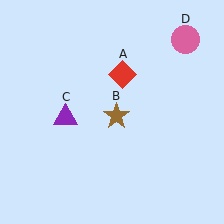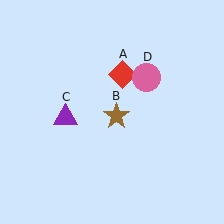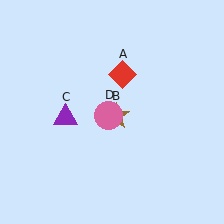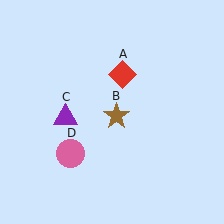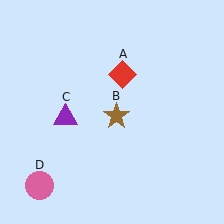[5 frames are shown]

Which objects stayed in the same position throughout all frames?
Red diamond (object A) and brown star (object B) and purple triangle (object C) remained stationary.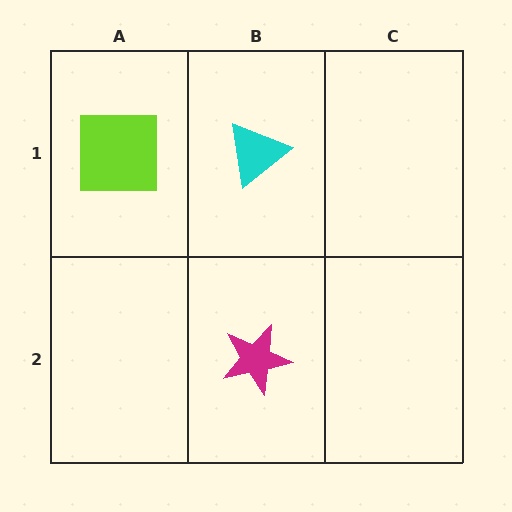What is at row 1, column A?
A lime square.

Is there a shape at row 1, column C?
No, that cell is empty.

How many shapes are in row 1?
2 shapes.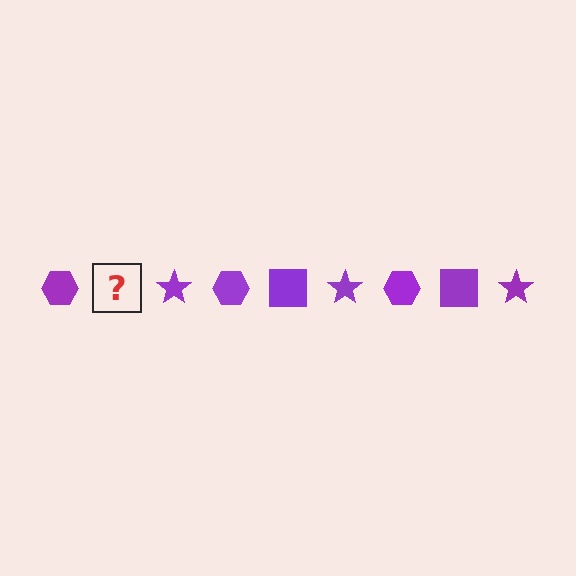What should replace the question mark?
The question mark should be replaced with a purple square.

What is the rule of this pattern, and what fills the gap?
The rule is that the pattern cycles through hexagon, square, star shapes in purple. The gap should be filled with a purple square.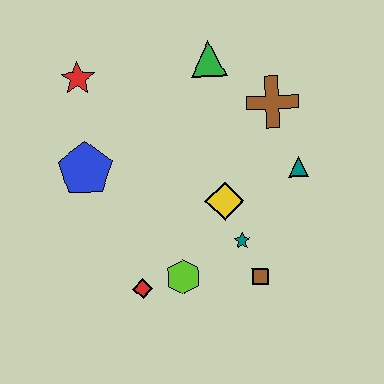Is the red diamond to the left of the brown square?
Yes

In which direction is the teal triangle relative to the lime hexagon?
The teal triangle is to the right of the lime hexagon.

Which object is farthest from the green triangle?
The red diamond is farthest from the green triangle.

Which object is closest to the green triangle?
The brown cross is closest to the green triangle.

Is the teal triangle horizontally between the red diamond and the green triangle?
No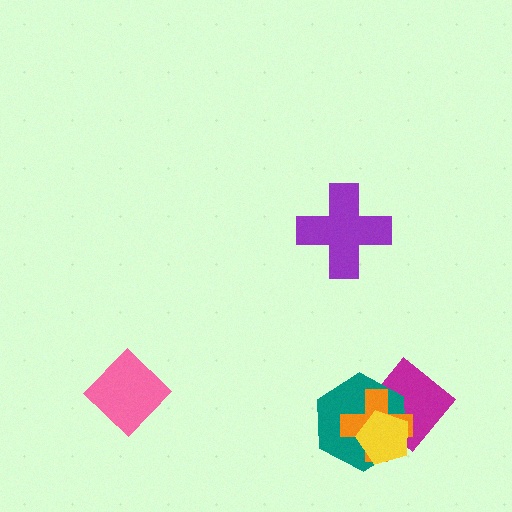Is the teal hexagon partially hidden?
Yes, it is partially covered by another shape.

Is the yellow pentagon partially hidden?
No, no other shape covers it.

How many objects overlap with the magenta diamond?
3 objects overlap with the magenta diamond.